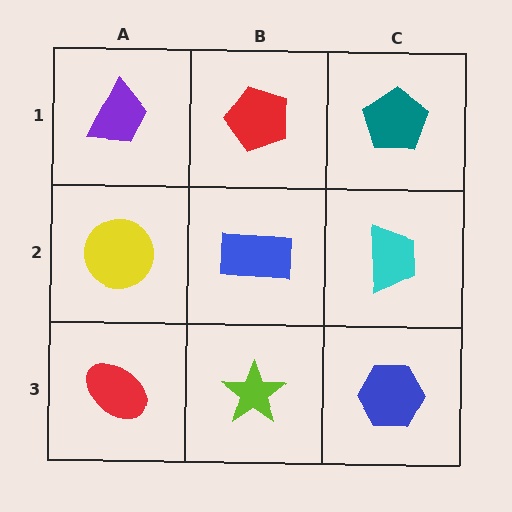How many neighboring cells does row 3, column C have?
2.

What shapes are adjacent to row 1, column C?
A cyan trapezoid (row 2, column C), a red pentagon (row 1, column B).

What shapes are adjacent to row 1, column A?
A yellow circle (row 2, column A), a red pentagon (row 1, column B).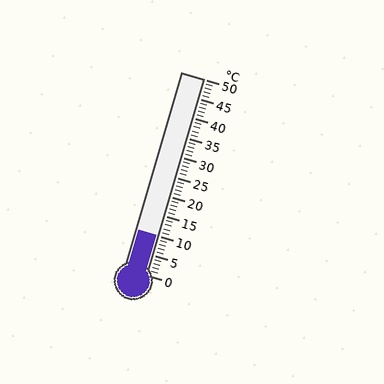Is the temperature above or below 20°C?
The temperature is below 20°C.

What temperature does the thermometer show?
The thermometer shows approximately 10°C.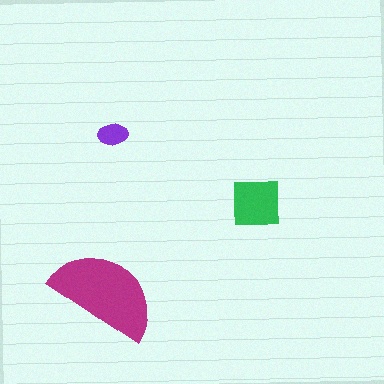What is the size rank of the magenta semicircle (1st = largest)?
1st.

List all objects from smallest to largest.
The purple ellipse, the green square, the magenta semicircle.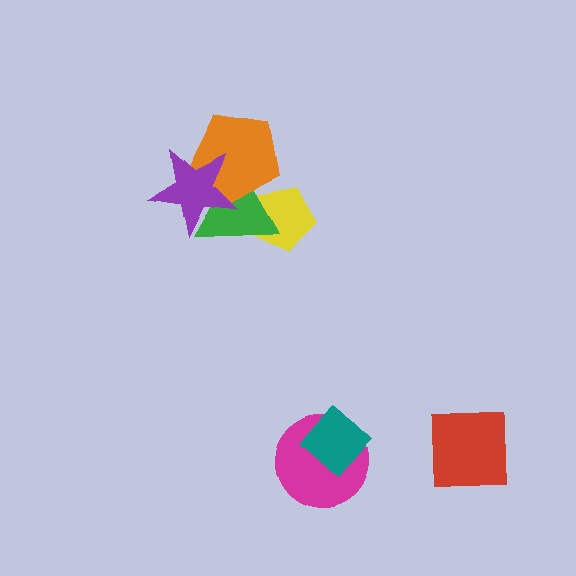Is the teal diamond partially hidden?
No, no other shape covers it.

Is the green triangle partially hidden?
Yes, it is partially covered by another shape.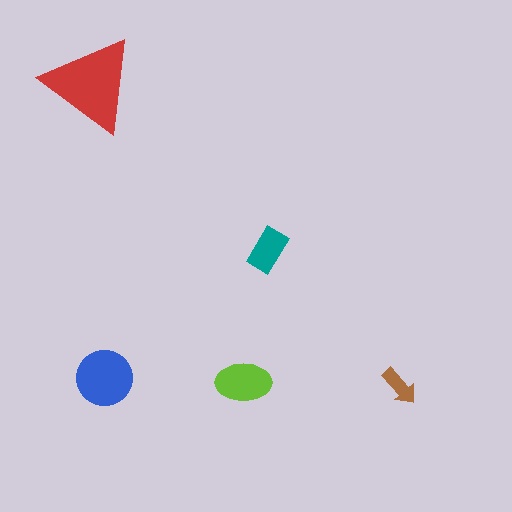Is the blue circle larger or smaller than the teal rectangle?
Larger.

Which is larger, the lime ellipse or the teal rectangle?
The lime ellipse.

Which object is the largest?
The red triangle.